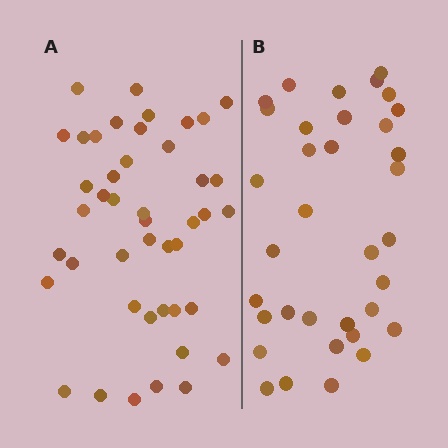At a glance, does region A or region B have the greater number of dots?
Region A (the left region) has more dots.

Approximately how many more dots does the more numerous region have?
Region A has roughly 8 or so more dots than region B.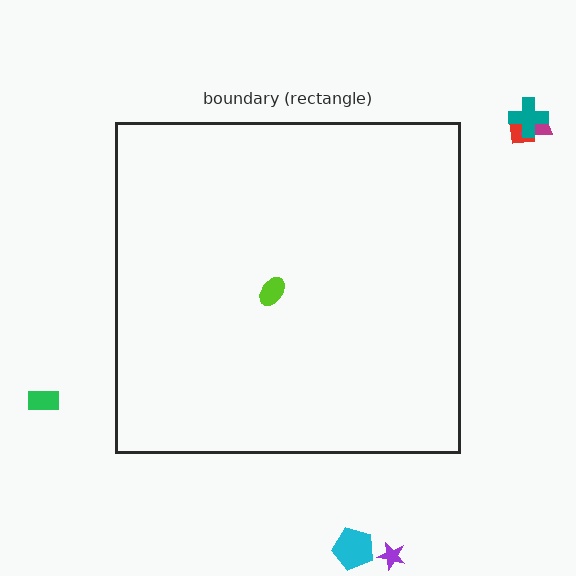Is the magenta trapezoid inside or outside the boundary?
Outside.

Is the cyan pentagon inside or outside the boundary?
Outside.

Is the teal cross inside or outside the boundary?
Outside.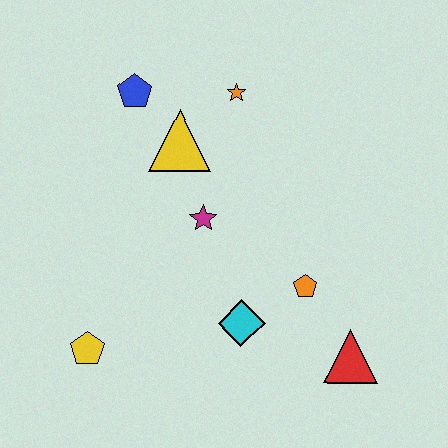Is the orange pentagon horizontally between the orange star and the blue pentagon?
No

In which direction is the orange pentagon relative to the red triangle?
The orange pentagon is above the red triangle.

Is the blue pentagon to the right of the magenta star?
No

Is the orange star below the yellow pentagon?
No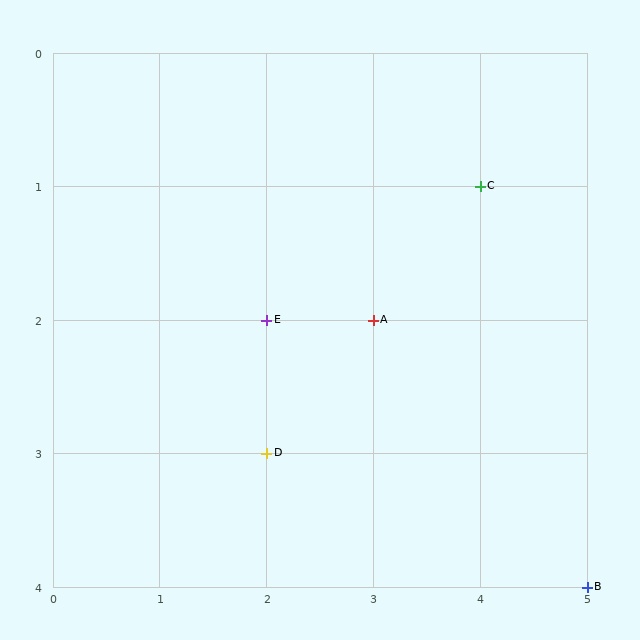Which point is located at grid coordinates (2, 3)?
Point D is at (2, 3).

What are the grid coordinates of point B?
Point B is at grid coordinates (5, 4).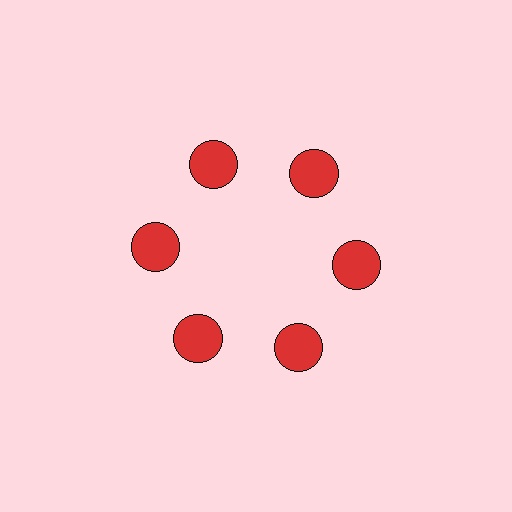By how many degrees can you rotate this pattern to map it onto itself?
The pattern maps onto itself every 60 degrees of rotation.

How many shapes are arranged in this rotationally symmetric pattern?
There are 6 shapes, arranged in 6 groups of 1.